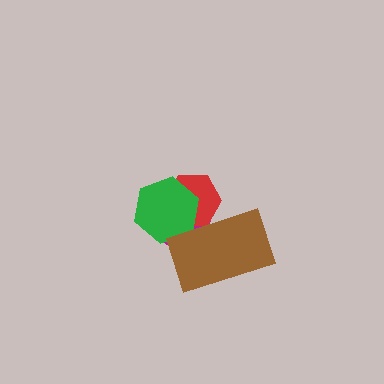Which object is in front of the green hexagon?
The brown rectangle is in front of the green hexagon.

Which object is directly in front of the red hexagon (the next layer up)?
The green hexagon is directly in front of the red hexagon.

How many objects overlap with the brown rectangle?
3 objects overlap with the brown rectangle.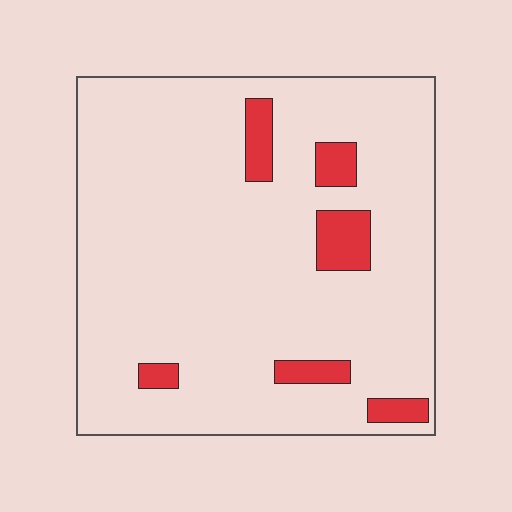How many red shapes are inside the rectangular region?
6.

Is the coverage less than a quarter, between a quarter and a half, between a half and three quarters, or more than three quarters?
Less than a quarter.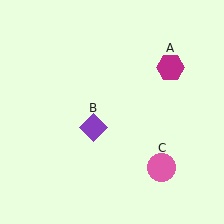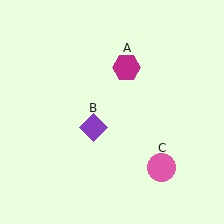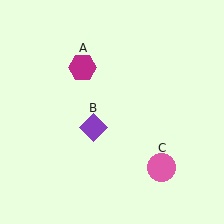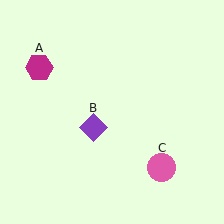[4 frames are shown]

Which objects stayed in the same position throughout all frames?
Purple diamond (object B) and pink circle (object C) remained stationary.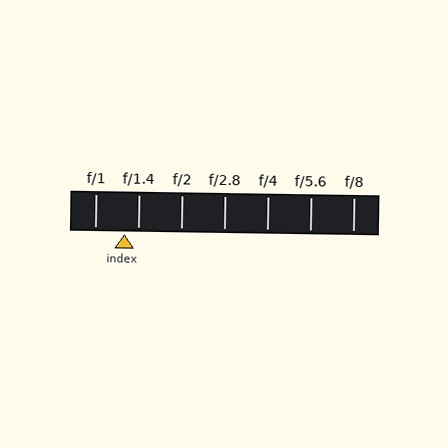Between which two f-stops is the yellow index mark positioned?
The index mark is between f/1 and f/1.4.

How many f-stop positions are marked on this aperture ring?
There are 7 f-stop positions marked.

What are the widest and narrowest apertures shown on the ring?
The widest aperture shown is f/1 and the narrowest is f/8.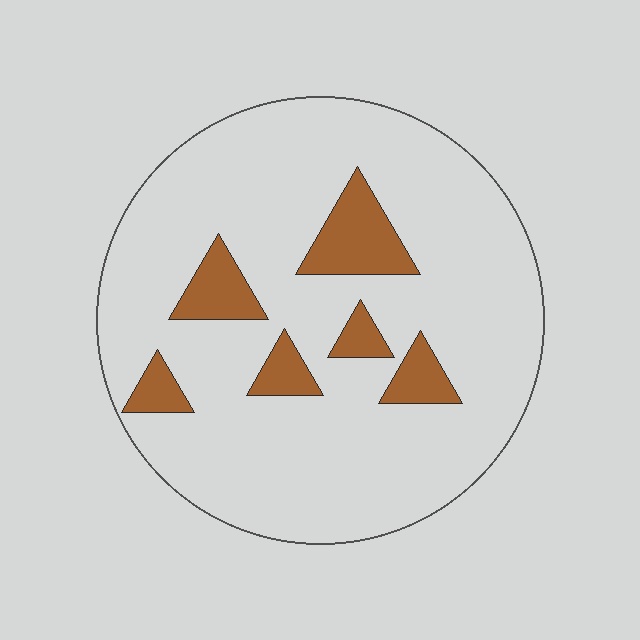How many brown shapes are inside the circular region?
6.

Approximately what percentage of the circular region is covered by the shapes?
Approximately 15%.